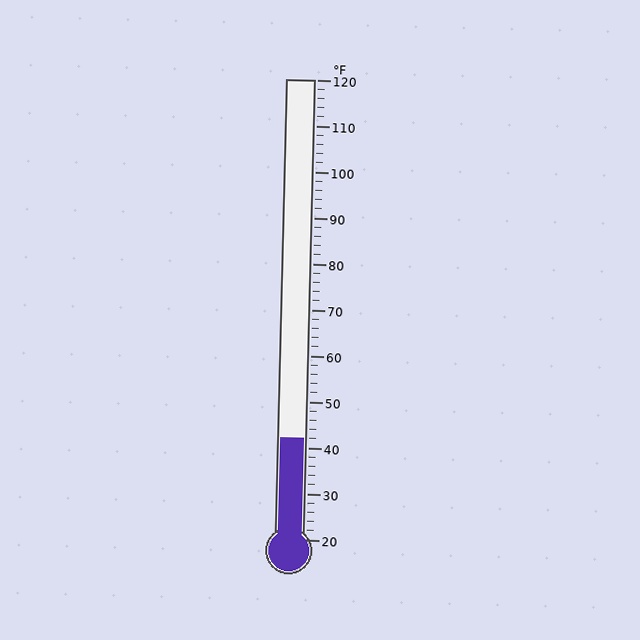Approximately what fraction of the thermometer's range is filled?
The thermometer is filled to approximately 20% of its range.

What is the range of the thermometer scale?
The thermometer scale ranges from 20°F to 120°F.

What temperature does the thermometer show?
The thermometer shows approximately 42°F.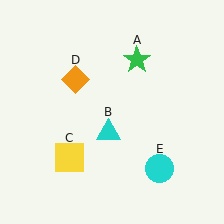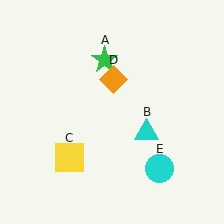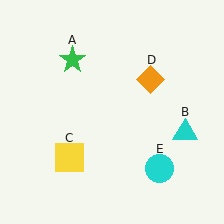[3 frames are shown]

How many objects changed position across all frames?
3 objects changed position: green star (object A), cyan triangle (object B), orange diamond (object D).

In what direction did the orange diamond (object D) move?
The orange diamond (object D) moved right.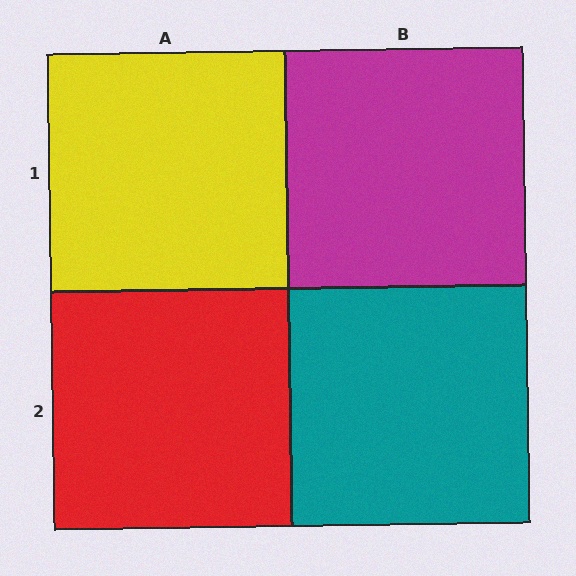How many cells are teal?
1 cell is teal.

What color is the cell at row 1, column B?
Magenta.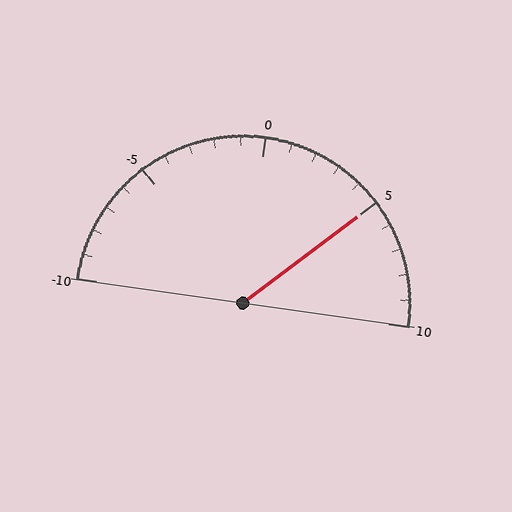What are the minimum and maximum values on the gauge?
The gauge ranges from -10 to 10.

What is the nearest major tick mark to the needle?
The nearest major tick mark is 5.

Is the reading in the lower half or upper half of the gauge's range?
The reading is in the upper half of the range (-10 to 10).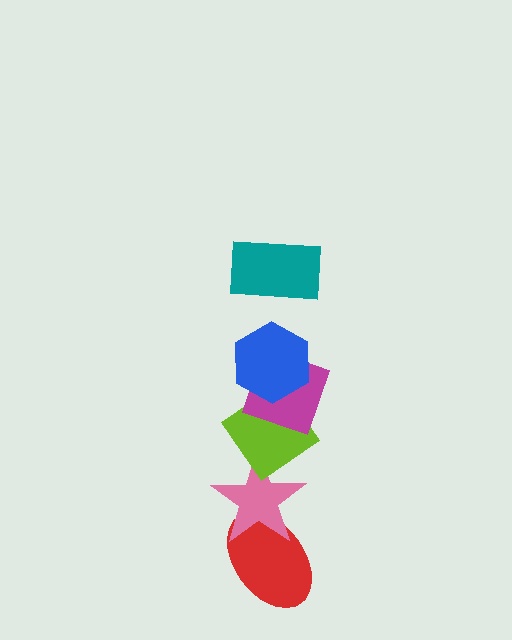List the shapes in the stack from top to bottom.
From top to bottom: the teal rectangle, the blue hexagon, the magenta diamond, the lime diamond, the pink star, the red ellipse.